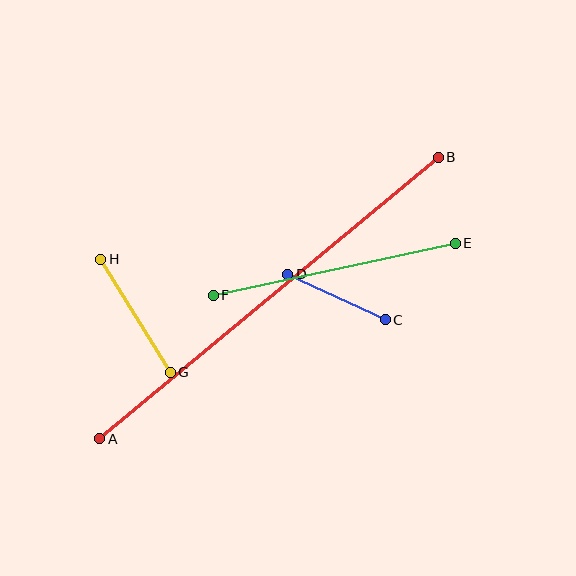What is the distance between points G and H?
The distance is approximately 133 pixels.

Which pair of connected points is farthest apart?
Points A and B are farthest apart.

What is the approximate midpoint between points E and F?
The midpoint is at approximately (334, 269) pixels.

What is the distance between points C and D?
The distance is approximately 107 pixels.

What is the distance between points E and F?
The distance is approximately 248 pixels.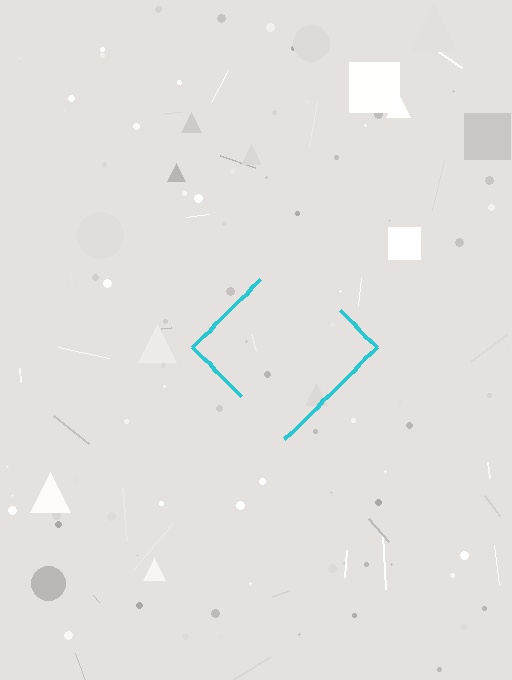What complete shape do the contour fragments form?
The contour fragments form a diamond.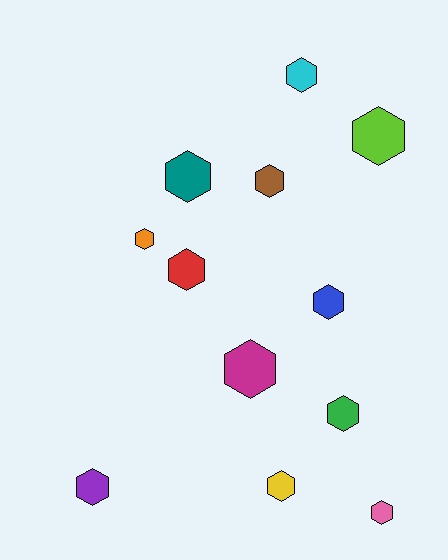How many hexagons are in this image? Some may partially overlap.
There are 12 hexagons.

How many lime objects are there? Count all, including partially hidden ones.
There is 1 lime object.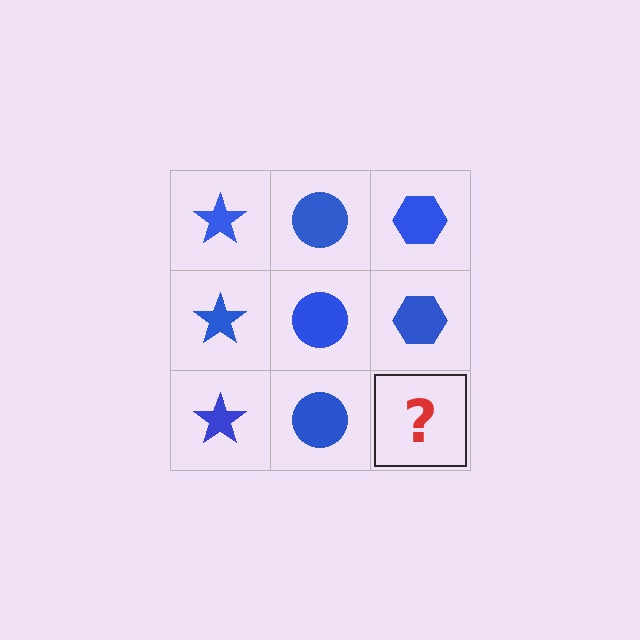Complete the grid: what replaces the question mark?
The question mark should be replaced with a blue hexagon.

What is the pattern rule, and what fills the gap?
The rule is that each column has a consistent shape. The gap should be filled with a blue hexagon.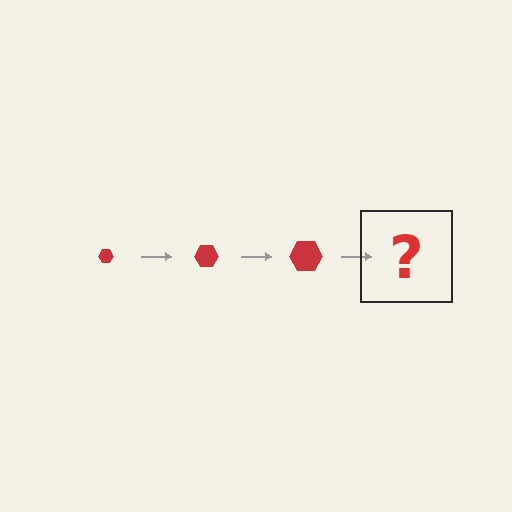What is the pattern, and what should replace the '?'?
The pattern is that the hexagon gets progressively larger each step. The '?' should be a red hexagon, larger than the previous one.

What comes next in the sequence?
The next element should be a red hexagon, larger than the previous one.